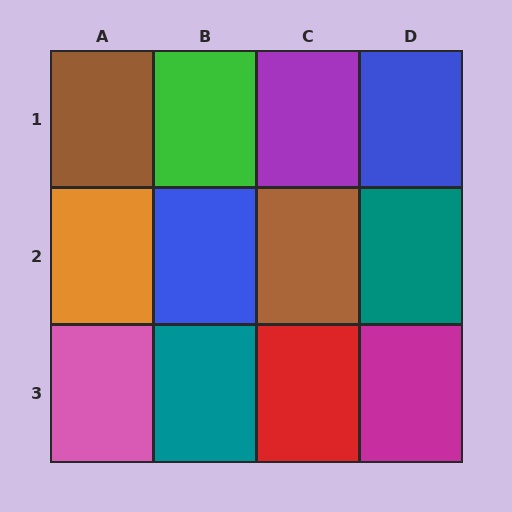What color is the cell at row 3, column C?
Red.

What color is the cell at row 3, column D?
Magenta.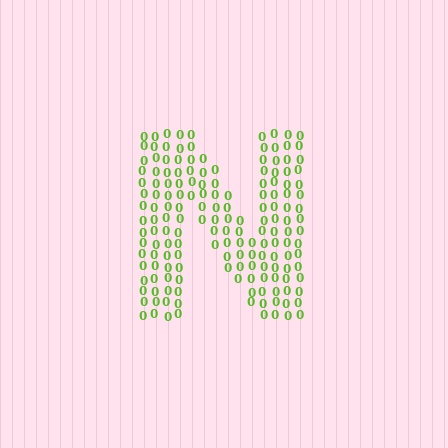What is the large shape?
The large shape is the letter N.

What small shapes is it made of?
It is made of small digit 0's.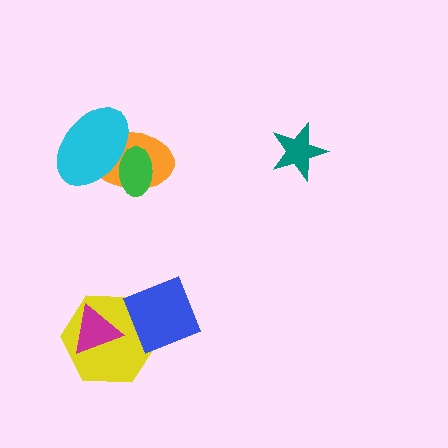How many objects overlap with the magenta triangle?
1 object overlaps with the magenta triangle.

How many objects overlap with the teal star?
0 objects overlap with the teal star.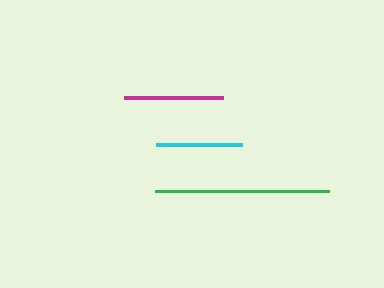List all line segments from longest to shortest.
From longest to shortest: green, magenta, cyan.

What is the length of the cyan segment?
The cyan segment is approximately 86 pixels long.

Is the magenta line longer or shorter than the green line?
The green line is longer than the magenta line.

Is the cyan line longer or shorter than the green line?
The green line is longer than the cyan line.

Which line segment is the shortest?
The cyan line is the shortest at approximately 86 pixels.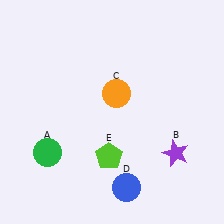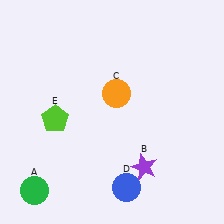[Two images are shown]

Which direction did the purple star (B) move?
The purple star (B) moved left.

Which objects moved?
The objects that moved are: the green circle (A), the purple star (B), the lime pentagon (E).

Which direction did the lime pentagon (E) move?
The lime pentagon (E) moved left.